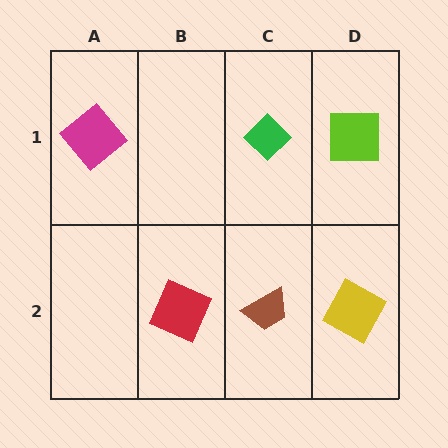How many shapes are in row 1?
3 shapes.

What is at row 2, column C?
A brown trapezoid.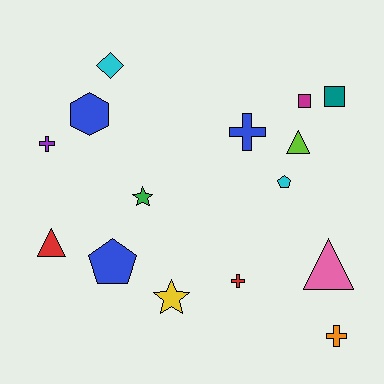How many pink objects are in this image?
There is 1 pink object.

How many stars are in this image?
There are 2 stars.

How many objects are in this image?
There are 15 objects.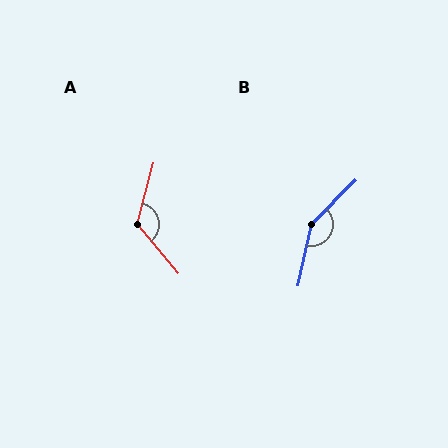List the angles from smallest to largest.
A (125°), B (148°).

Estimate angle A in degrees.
Approximately 125 degrees.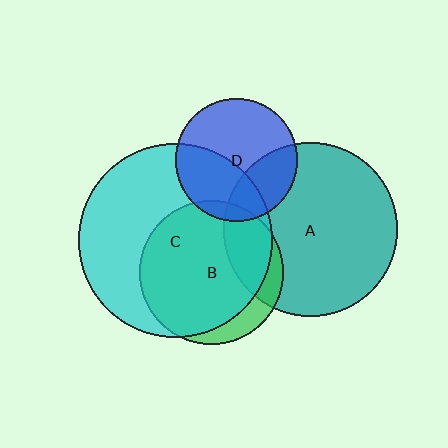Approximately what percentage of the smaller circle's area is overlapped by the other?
Approximately 30%.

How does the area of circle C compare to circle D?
Approximately 2.5 times.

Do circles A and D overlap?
Yes.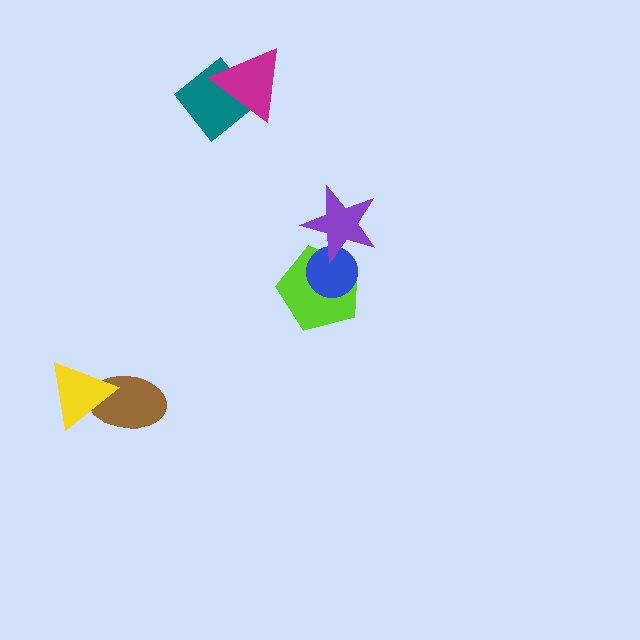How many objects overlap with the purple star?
2 objects overlap with the purple star.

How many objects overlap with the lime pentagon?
2 objects overlap with the lime pentagon.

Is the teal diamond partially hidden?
Yes, it is partially covered by another shape.